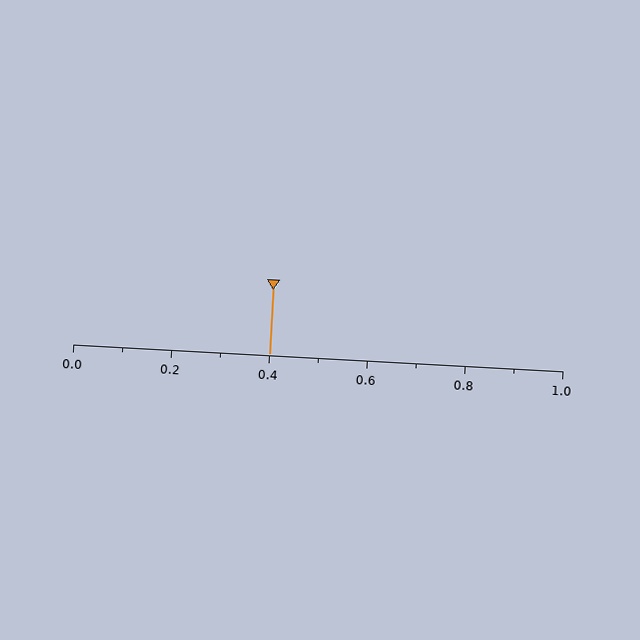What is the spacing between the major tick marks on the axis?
The major ticks are spaced 0.2 apart.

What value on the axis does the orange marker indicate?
The marker indicates approximately 0.4.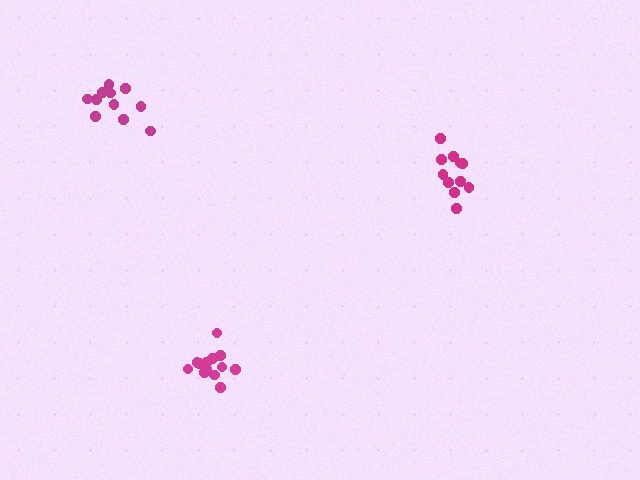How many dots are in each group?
Group 1: 11 dots, Group 2: 12 dots, Group 3: 13 dots (36 total).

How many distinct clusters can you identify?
There are 3 distinct clusters.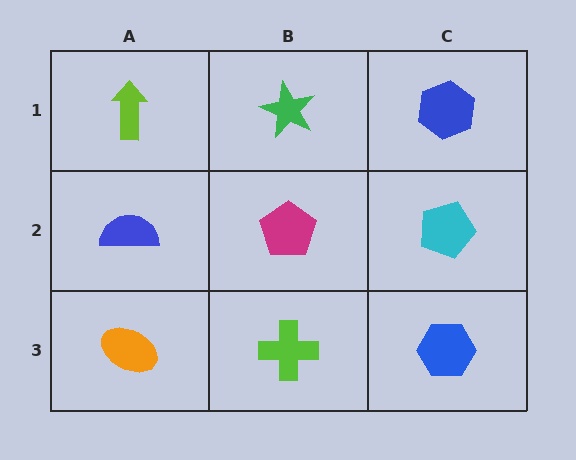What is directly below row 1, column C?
A cyan pentagon.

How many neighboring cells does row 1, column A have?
2.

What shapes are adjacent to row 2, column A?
A lime arrow (row 1, column A), an orange ellipse (row 3, column A), a magenta pentagon (row 2, column B).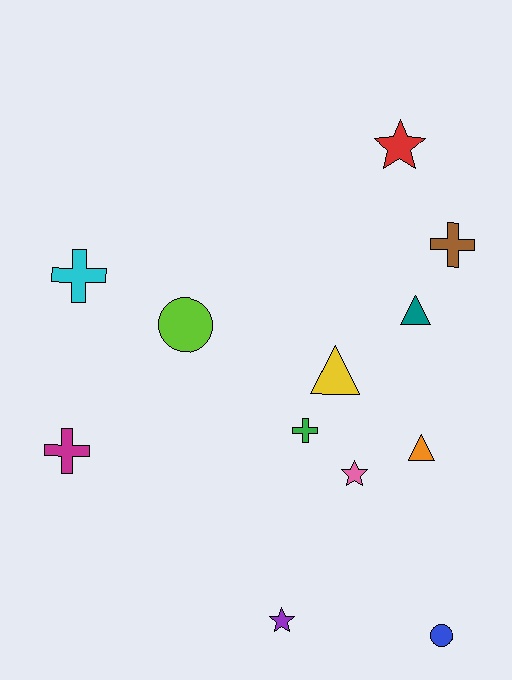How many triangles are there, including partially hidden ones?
There are 3 triangles.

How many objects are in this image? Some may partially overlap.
There are 12 objects.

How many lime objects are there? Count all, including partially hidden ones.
There is 1 lime object.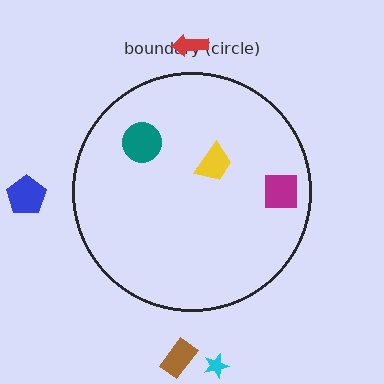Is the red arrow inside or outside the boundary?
Outside.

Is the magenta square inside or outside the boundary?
Inside.